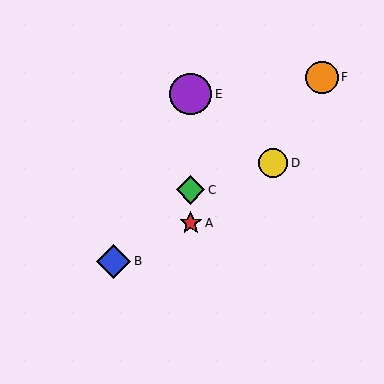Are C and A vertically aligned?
Yes, both are at x≈191.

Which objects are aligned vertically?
Objects A, C, E are aligned vertically.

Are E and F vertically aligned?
No, E is at x≈191 and F is at x≈322.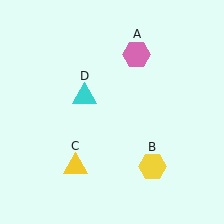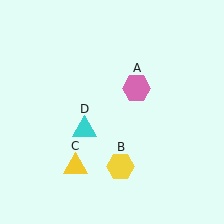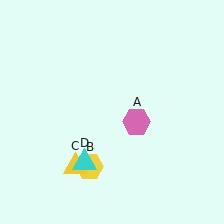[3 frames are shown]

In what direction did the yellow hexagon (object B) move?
The yellow hexagon (object B) moved left.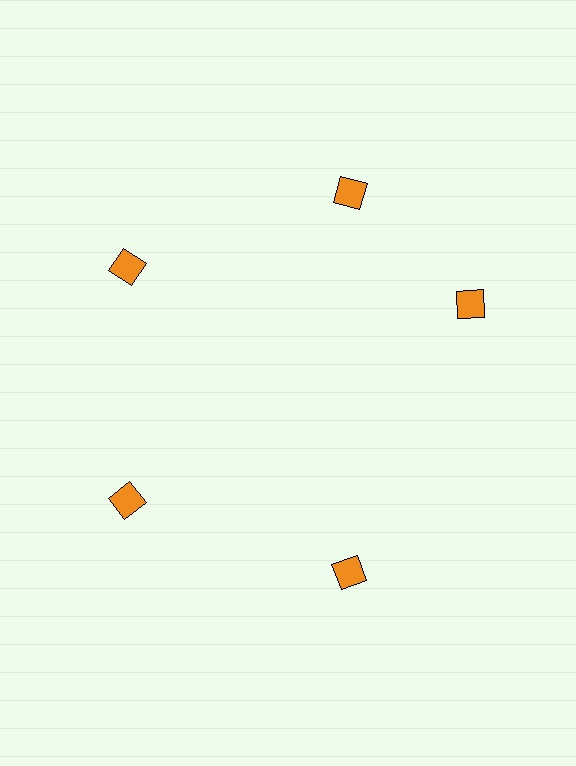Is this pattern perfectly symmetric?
No. The 5 orange diamonds are arranged in a ring, but one element near the 3 o'clock position is rotated out of alignment along the ring, breaking the 5-fold rotational symmetry.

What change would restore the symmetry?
The symmetry would be restored by rotating it back into even spacing with its neighbors so that all 5 diamonds sit at equal angles and equal distance from the center.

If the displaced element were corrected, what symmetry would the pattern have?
It would have 5-fold rotational symmetry — the pattern would map onto itself every 72 degrees.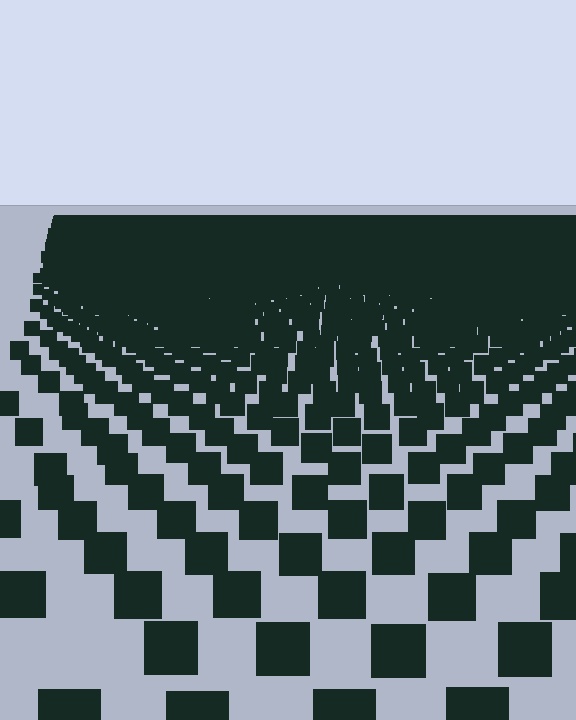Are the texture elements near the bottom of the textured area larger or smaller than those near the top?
Larger. Near the bottom, elements are closer to the viewer and appear at a bigger on-screen size.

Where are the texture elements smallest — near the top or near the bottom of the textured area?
Near the top.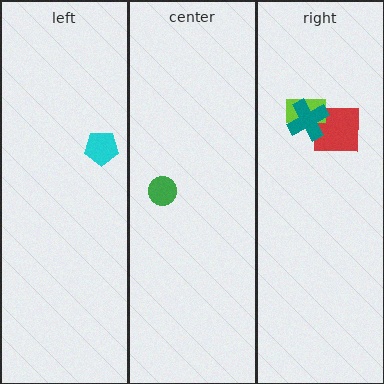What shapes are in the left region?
The cyan pentagon.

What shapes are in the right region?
The red square, the lime rectangle, the teal cross.